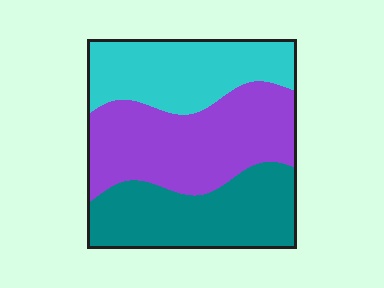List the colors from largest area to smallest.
From largest to smallest: purple, teal, cyan.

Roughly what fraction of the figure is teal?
Teal takes up about one third (1/3) of the figure.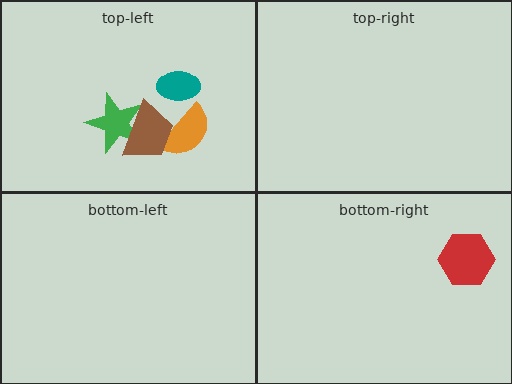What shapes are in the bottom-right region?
The red hexagon.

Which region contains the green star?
The top-left region.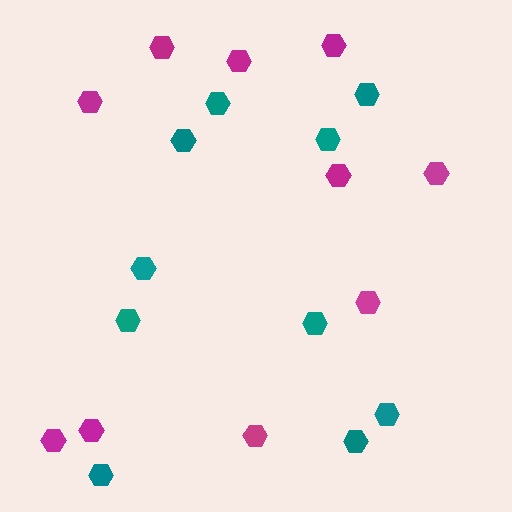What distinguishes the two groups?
There are 2 groups: one group of teal hexagons (10) and one group of magenta hexagons (10).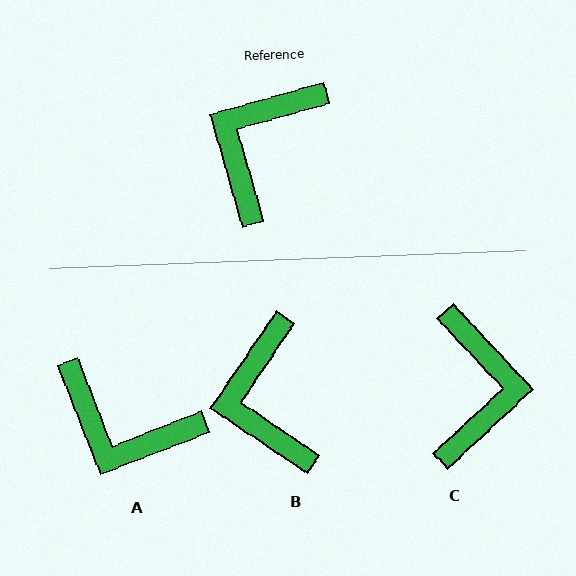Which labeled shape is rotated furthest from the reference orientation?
C, about 153 degrees away.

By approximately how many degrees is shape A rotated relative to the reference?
Approximately 95 degrees counter-clockwise.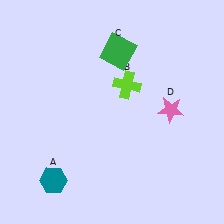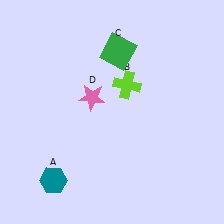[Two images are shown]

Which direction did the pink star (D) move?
The pink star (D) moved left.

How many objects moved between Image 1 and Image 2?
1 object moved between the two images.